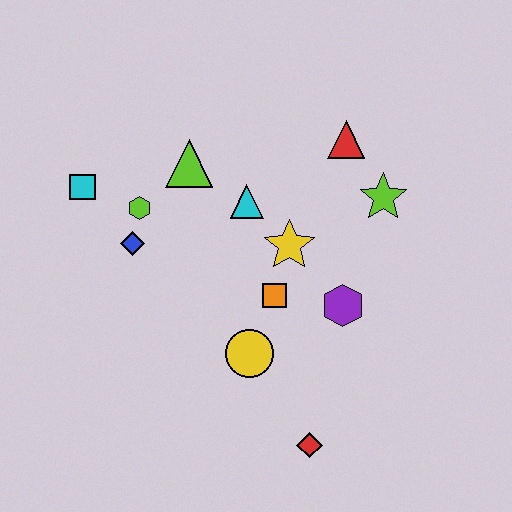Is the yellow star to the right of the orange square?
Yes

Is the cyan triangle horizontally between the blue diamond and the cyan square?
No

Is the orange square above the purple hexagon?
Yes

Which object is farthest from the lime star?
The cyan square is farthest from the lime star.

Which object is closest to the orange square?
The yellow star is closest to the orange square.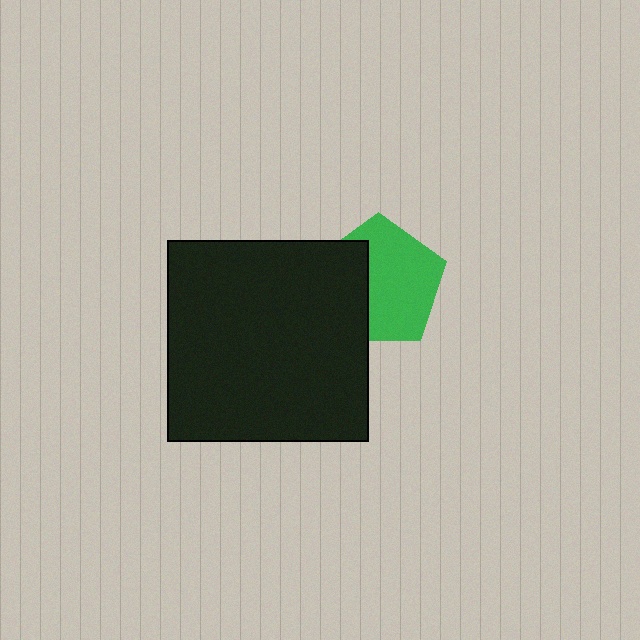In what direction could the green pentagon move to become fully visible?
The green pentagon could move right. That would shift it out from behind the black square entirely.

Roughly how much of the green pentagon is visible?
About half of it is visible (roughly 62%).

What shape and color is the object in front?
The object in front is a black square.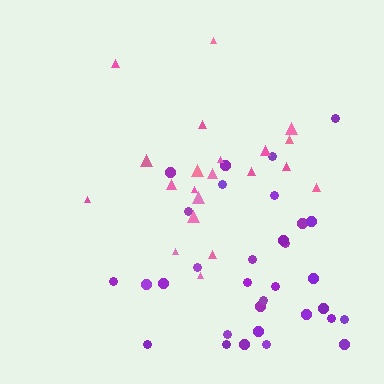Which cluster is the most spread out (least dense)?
Pink.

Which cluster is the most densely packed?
Purple.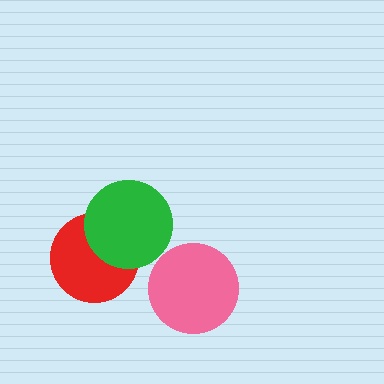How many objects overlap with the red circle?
1 object overlaps with the red circle.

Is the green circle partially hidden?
No, no other shape covers it.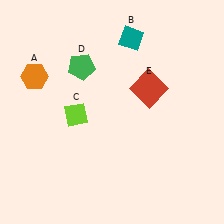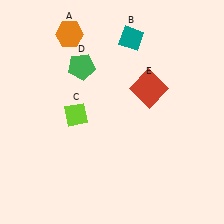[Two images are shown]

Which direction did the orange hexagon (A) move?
The orange hexagon (A) moved up.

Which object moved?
The orange hexagon (A) moved up.